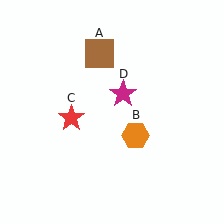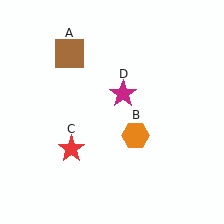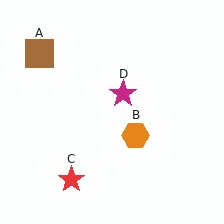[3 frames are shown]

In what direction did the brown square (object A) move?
The brown square (object A) moved left.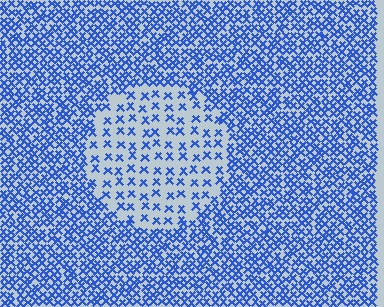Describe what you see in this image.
The image contains small blue elements arranged at two different densities. A circle-shaped region is visible where the elements are less densely packed than the surrounding area.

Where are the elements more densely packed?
The elements are more densely packed outside the circle boundary.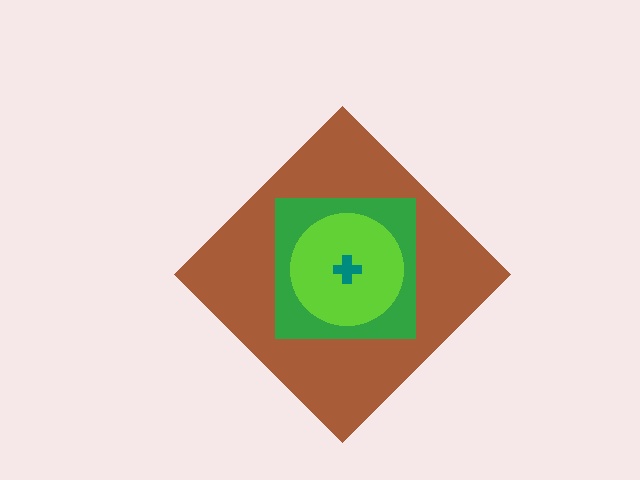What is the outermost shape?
The brown diamond.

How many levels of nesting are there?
4.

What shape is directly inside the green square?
The lime circle.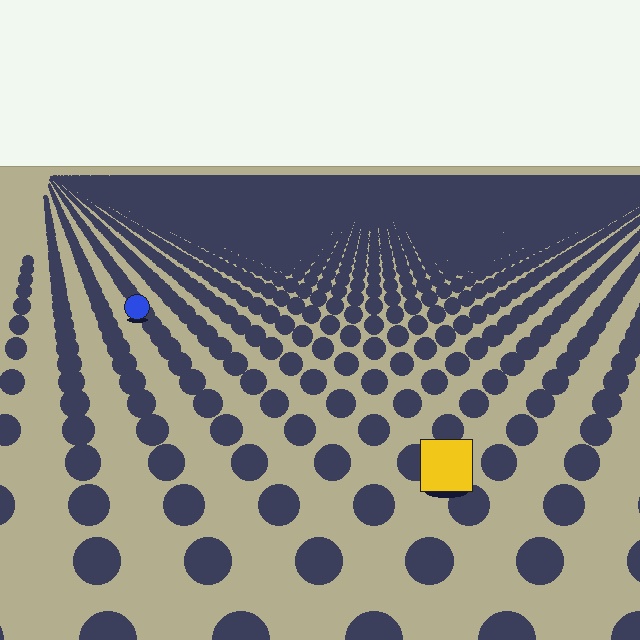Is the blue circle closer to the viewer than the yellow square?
No. The yellow square is closer — you can tell from the texture gradient: the ground texture is coarser near it.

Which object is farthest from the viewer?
The blue circle is farthest from the viewer. It appears smaller and the ground texture around it is denser.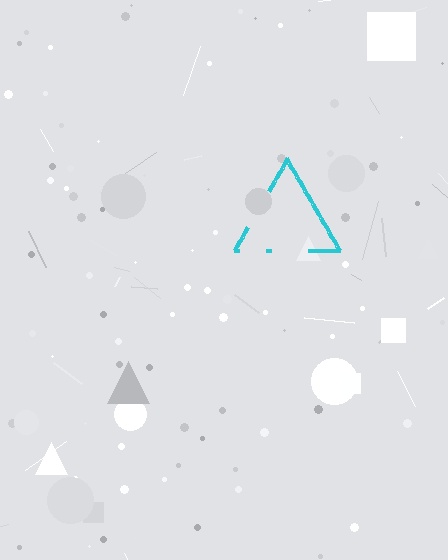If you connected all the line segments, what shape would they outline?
They would outline a triangle.